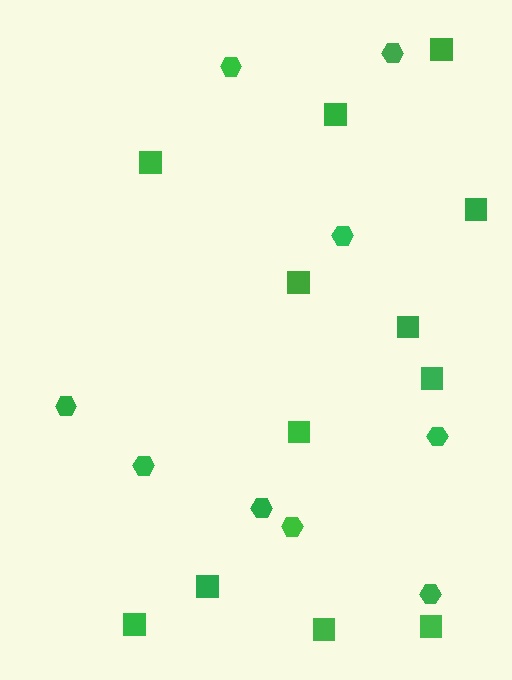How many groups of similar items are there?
There are 2 groups: one group of squares (12) and one group of hexagons (9).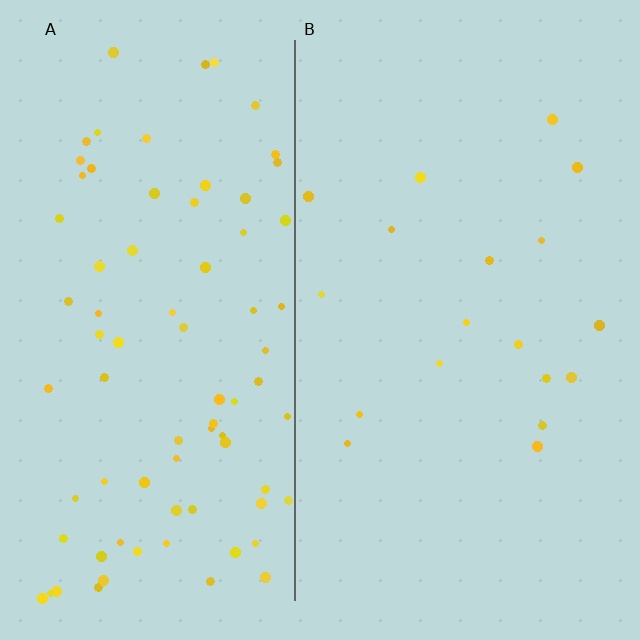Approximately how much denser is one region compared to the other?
Approximately 4.4× — region A over region B.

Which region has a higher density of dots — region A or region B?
A (the left).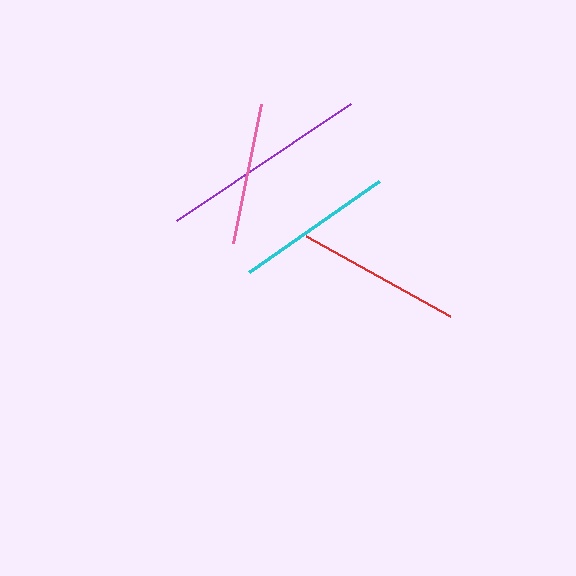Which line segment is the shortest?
The pink line is the shortest at approximately 142 pixels.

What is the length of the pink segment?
The pink segment is approximately 142 pixels long.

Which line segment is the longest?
The purple line is the longest at approximately 210 pixels.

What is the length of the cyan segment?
The cyan segment is approximately 159 pixels long.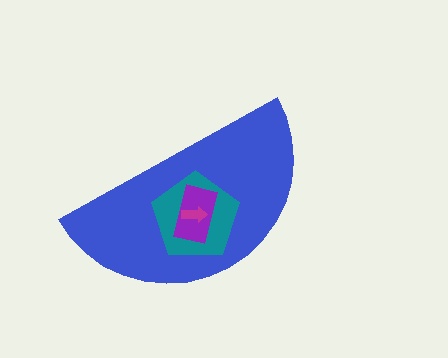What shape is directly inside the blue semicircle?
The teal pentagon.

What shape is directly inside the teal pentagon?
The purple rectangle.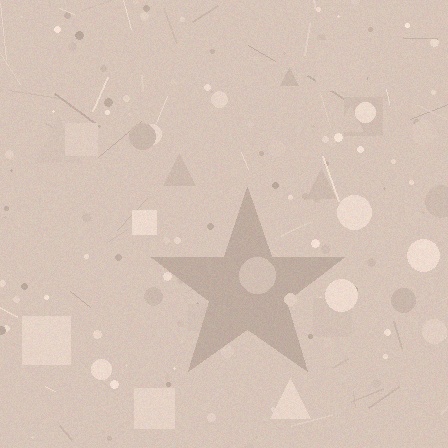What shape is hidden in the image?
A star is hidden in the image.